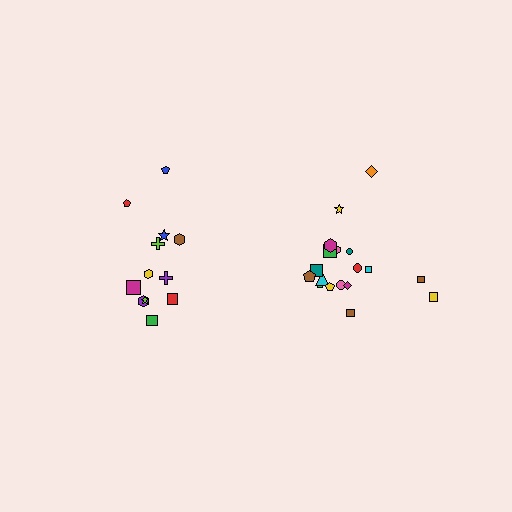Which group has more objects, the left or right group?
The right group.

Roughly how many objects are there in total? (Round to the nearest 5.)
Roughly 30 objects in total.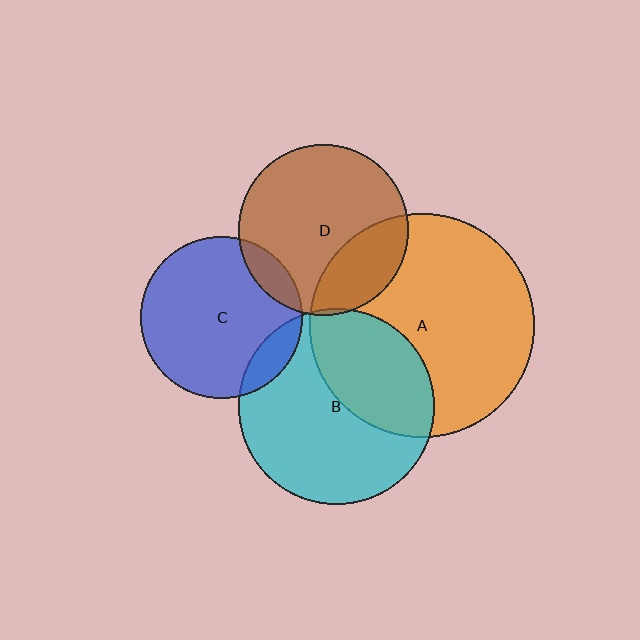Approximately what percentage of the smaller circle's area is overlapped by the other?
Approximately 25%.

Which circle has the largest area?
Circle A (orange).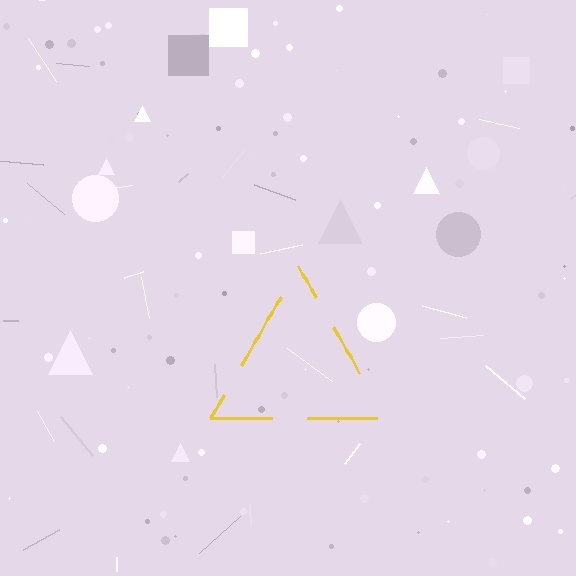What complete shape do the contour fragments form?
The contour fragments form a triangle.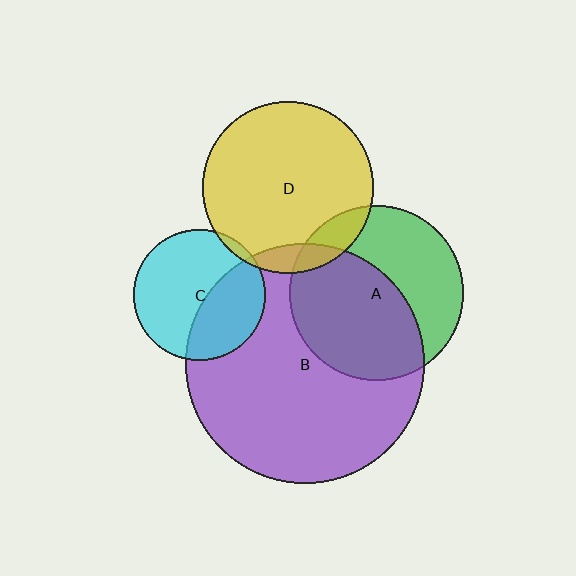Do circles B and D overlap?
Yes.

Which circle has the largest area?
Circle B (purple).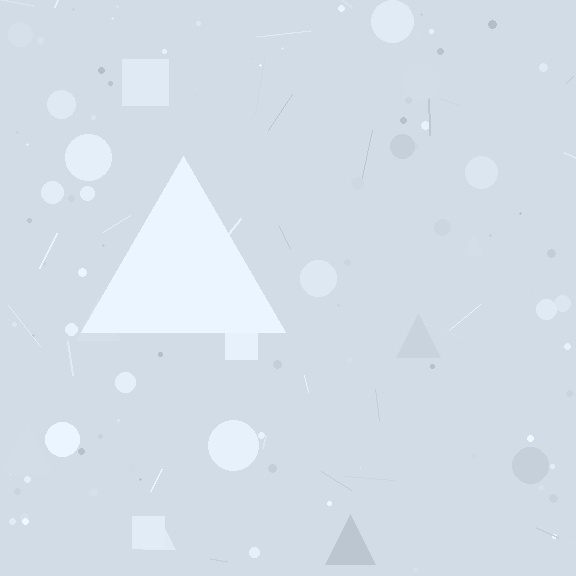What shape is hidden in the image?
A triangle is hidden in the image.